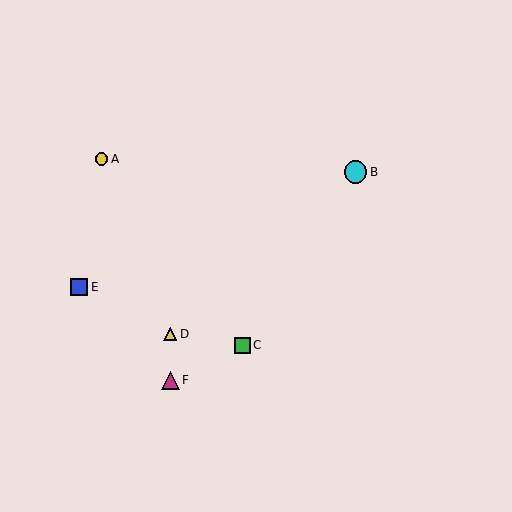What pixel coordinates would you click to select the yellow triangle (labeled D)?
Click at (170, 334) to select the yellow triangle D.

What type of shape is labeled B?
Shape B is a cyan circle.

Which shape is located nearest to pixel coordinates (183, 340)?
The yellow triangle (labeled D) at (170, 334) is nearest to that location.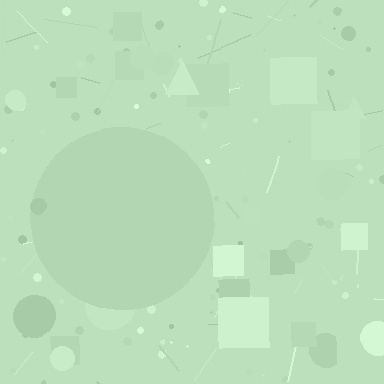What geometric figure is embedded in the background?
A circle is embedded in the background.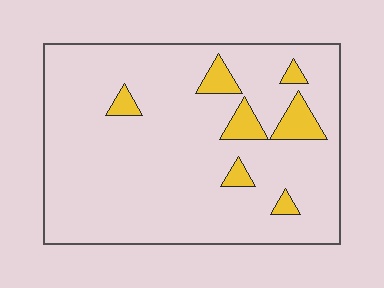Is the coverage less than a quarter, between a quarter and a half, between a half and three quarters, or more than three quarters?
Less than a quarter.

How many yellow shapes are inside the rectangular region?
7.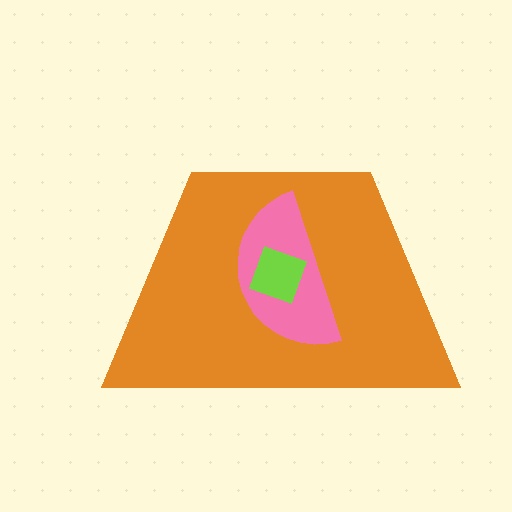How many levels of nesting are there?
3.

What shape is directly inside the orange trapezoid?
The pink semicircle.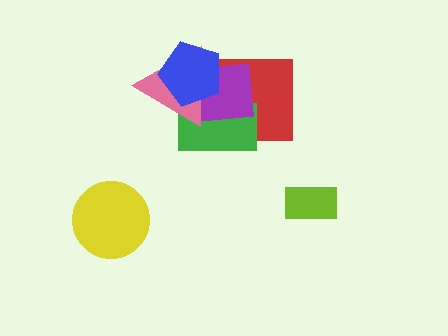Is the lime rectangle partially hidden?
No, no other shape covers it.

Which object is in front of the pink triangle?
The blue pentagon is in front of the pink triangle.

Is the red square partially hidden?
Yes, it is partially covered by another shape.